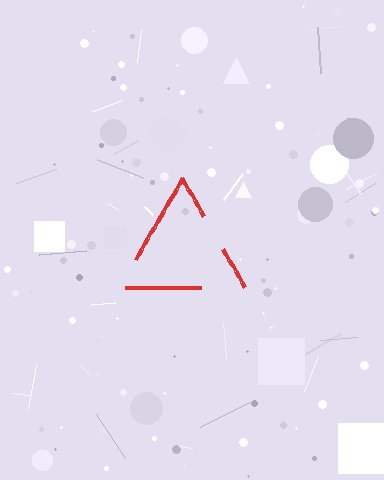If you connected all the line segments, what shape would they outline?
They would outline a triangle.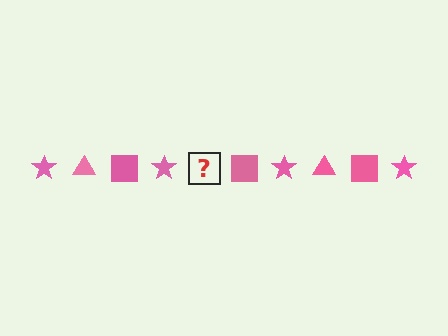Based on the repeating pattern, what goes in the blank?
The blank should be a pink triangle.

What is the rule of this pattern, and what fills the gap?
The rule is that the pattern cycles through star, triangle, square shapes in pink. The gap should be filled with a pink triangle.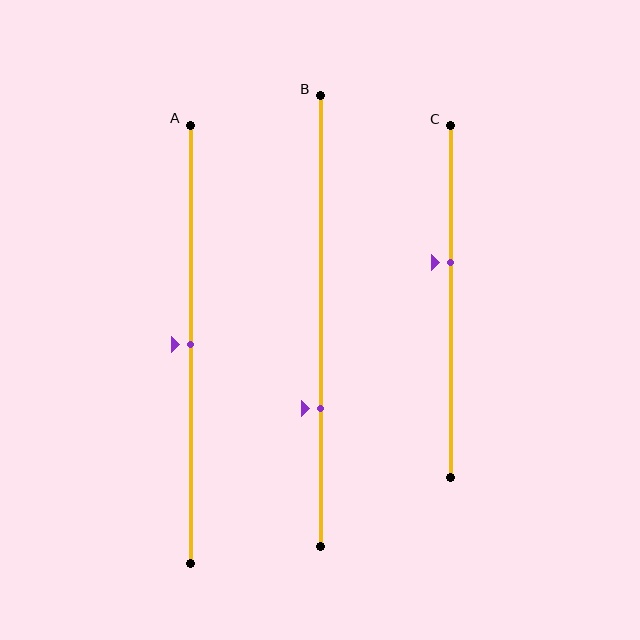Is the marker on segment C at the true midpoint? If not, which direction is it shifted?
No, the marker on segment C is shifted upward by about 11% of the segment length.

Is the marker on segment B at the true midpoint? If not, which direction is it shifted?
No, the marker on segment B is shifted downward by about 20% of the segment length.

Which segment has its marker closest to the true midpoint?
Segment A has its marker closest to the true midpoint.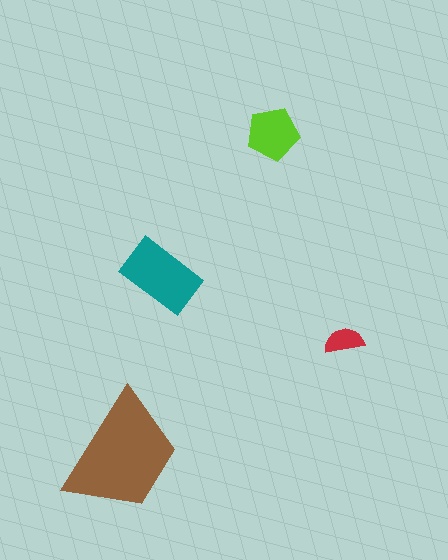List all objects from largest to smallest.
The brown trapezoid, the teal rectangle, the lime pentagon, the red semicircle.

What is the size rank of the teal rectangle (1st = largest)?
2nd.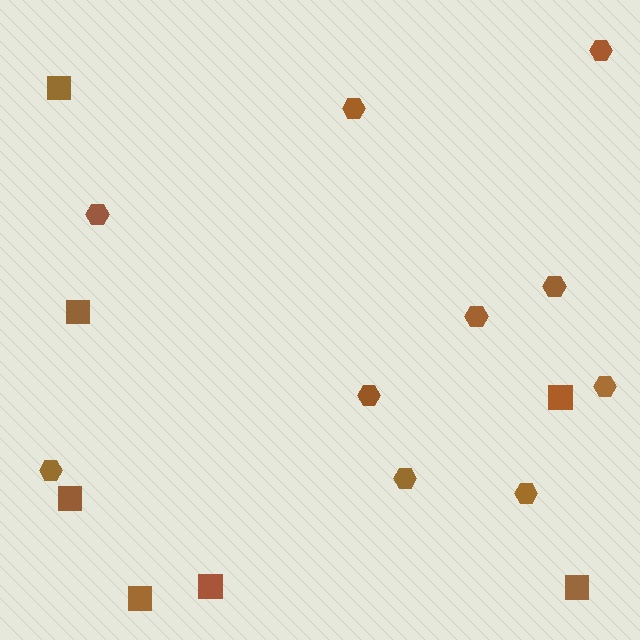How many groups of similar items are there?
There are 2 groups: one group of hexagons (10) and one group of squares (7).